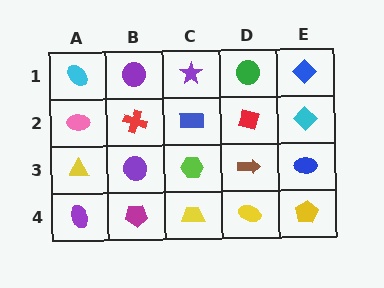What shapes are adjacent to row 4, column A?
A yellow triangle (row 3, column A), a magenta pentagon (row 4, column B).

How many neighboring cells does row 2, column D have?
4.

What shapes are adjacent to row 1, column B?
A red cross (row 2, column B), a cyan ellipse (row 1, column A), a purple star (row 1, column C).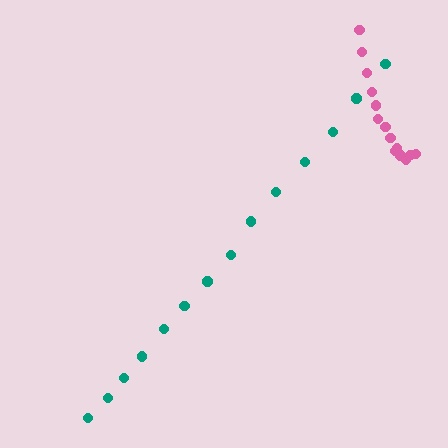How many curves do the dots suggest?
There are 2 distinct paths.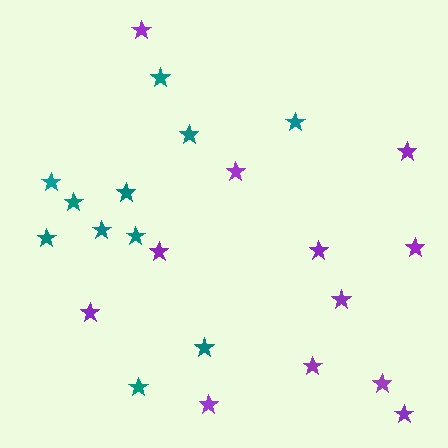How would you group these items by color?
There are 2 groups: one group of purple stars (12) and one group of teal stars (11).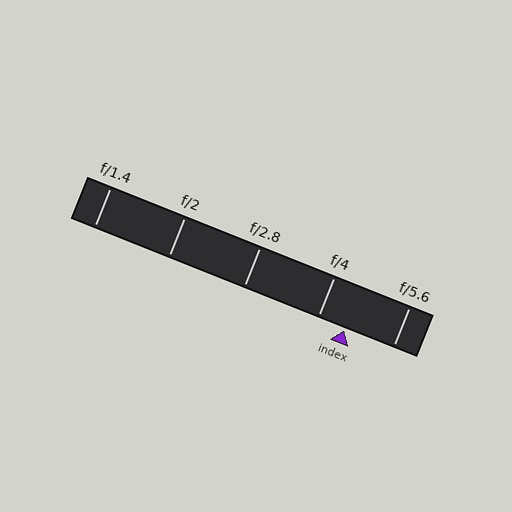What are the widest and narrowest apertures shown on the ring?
The widest aperture shown is f/1.4 and the narrowest is f/5.6.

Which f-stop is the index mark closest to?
The index mark is closest to f/4.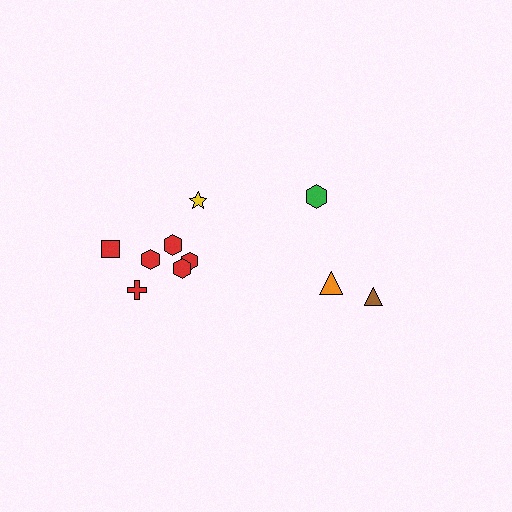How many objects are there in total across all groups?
There are 10 objects.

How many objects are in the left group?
There are 7 objects.